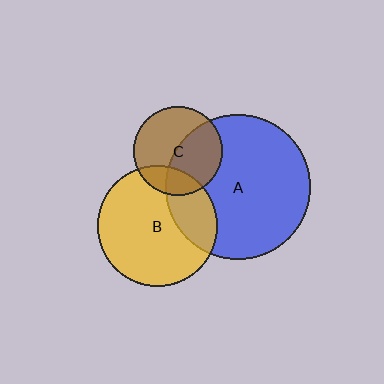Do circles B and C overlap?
Yes.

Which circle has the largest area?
Circle A (blue).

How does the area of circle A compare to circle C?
Approximately 2.7 times.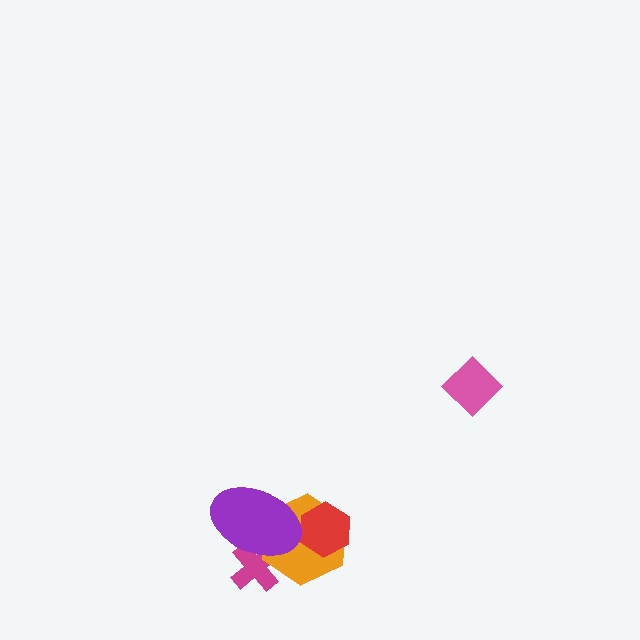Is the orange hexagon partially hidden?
Yes, it is partially covered by another shape.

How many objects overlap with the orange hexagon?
3 objects overlap with the orange hexagon.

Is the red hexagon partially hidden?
No, no other shape covers it.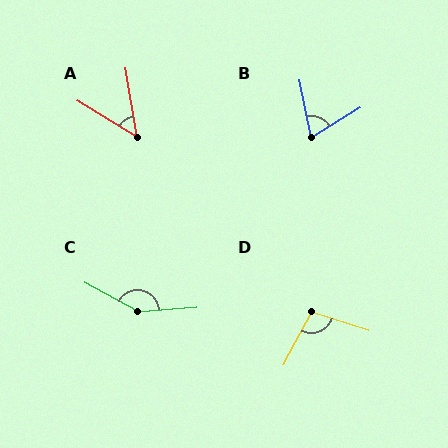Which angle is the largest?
C, at approximately 147 degrees.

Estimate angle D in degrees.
Approximately 100 degrees.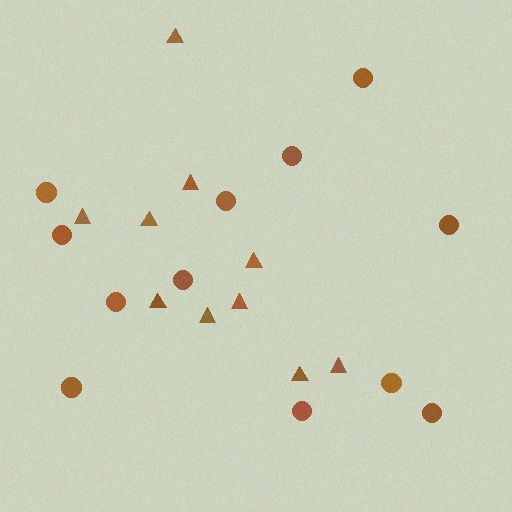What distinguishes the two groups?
There are 2 groups: one group of triangles (10) and one group of circles (12).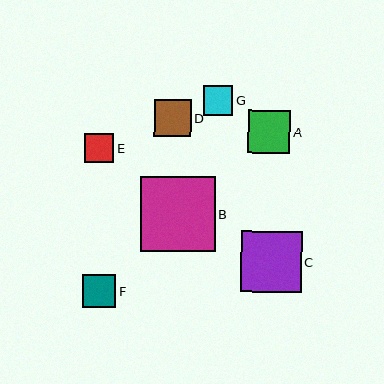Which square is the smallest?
Square E is the smallest with a size of approximately 29 pixels.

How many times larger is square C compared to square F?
Square C is approximately 1.8 times the size of square F.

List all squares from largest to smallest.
From largest to smallest: B, C, A, D, F, G, E.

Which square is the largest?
Square B is the largest with a size of approximately 75 pixels.